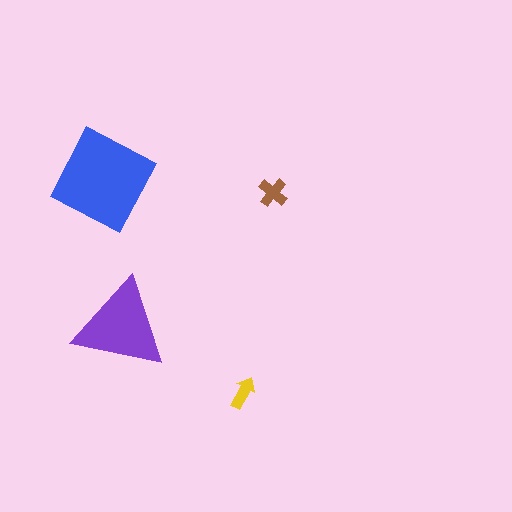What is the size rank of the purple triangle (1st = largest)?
2nd.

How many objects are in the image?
There are 4 objects in the image.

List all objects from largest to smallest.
The blue diamond, the purple triangle, the brown cross, the yellow arrow.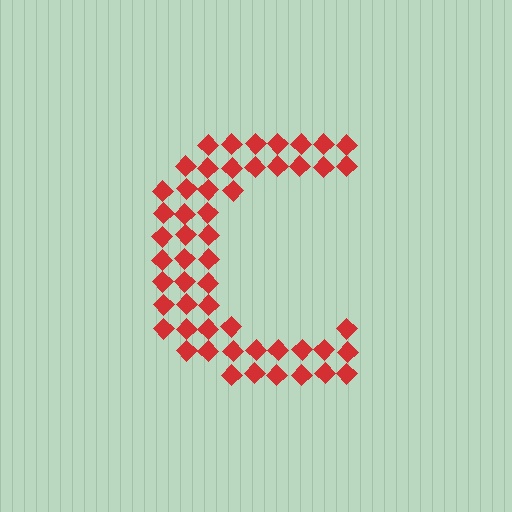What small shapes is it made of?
It is made of small diamonds.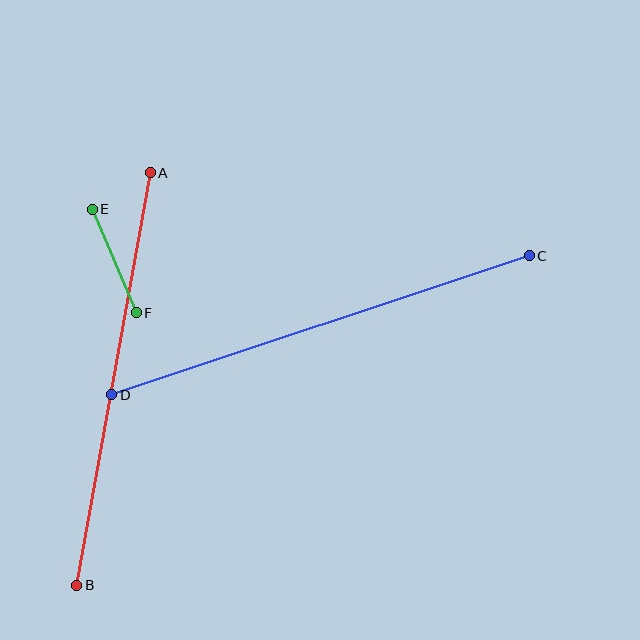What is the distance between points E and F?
The distance is approximately 112 pixels.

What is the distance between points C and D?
The distance is approximately 440 pixels.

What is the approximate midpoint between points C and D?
The midpoint is at approximately (320, 325) pixels.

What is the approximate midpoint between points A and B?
The midpoint is at approximately (113, 379) pixels.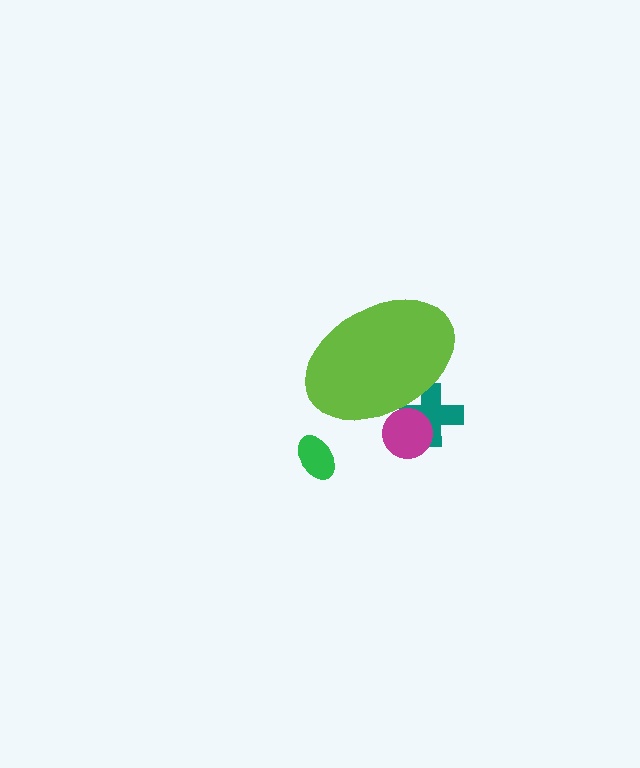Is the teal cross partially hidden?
Yes, the teal cross is partially hidden behind the lime ellipse.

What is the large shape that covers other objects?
A lime ellipse.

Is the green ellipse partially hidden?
No, the green ellipse is fully visible.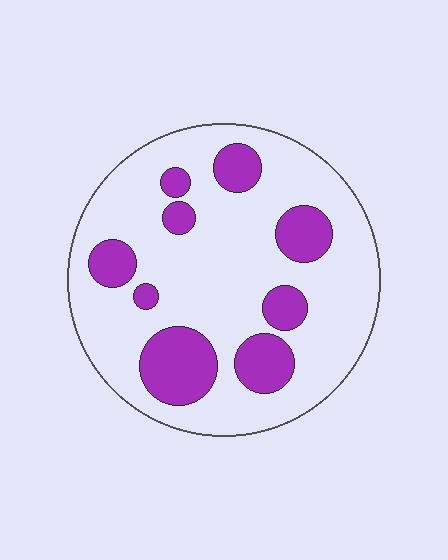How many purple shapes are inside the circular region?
9.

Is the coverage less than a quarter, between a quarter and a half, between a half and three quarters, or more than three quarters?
Less than a quarter.